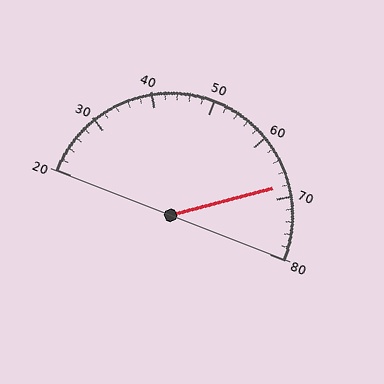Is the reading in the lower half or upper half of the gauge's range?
The reading is in the upper half of the range (20 to 80).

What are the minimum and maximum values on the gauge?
The gauge ranges from 20 to 80.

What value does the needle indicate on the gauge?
The needle indicates approximately 68.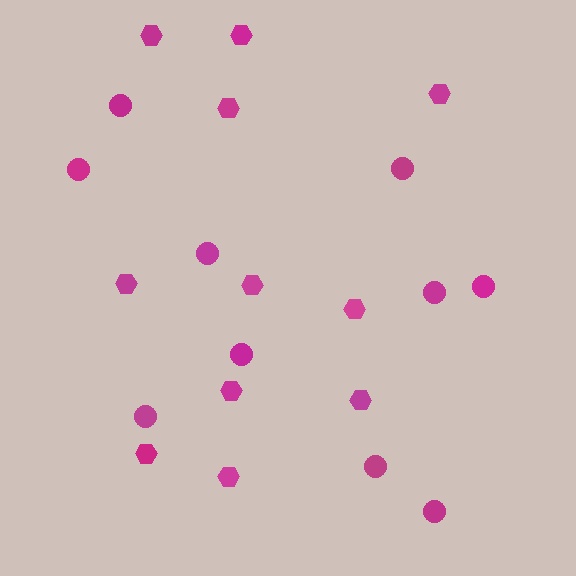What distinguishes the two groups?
There are 2 groups: one group of circles (10) and one group of hexagons (11).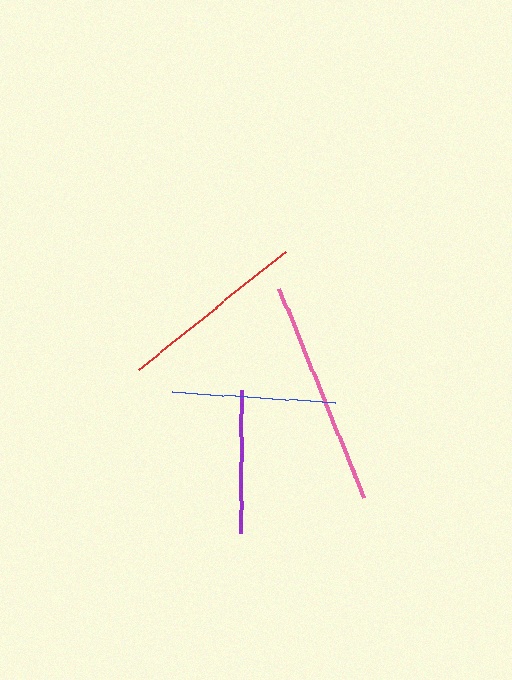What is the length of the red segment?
The red segment is approximately 188 pixels long.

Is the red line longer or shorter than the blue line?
The red line is longer than the blue line.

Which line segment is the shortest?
The purple line is the shortest at approximately 143 pixels.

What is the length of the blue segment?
The blue segment is approximately 163 pixels long.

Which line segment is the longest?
The pink line is the longest at approximately 226 pixels.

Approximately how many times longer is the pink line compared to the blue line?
The pink line is approximately 1.4 times the length of the blue line.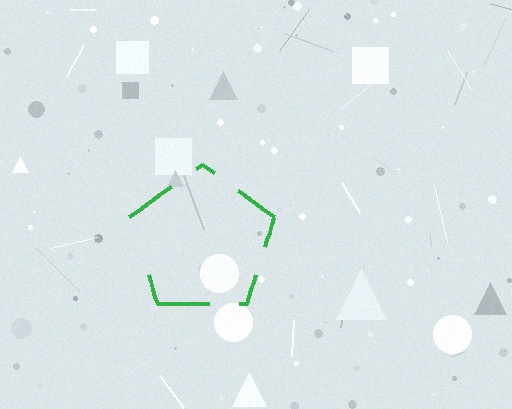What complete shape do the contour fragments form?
The contour fragments form a pentagon.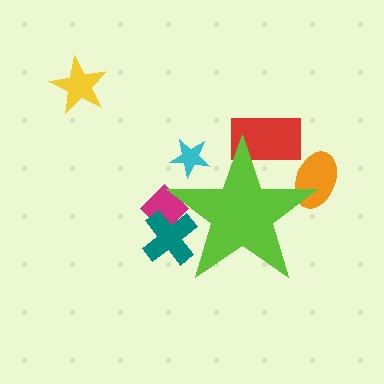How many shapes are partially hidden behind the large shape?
5 shapes are partially hidden.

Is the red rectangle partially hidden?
Yes, the red rectangle is partially hidden behind the lime star.